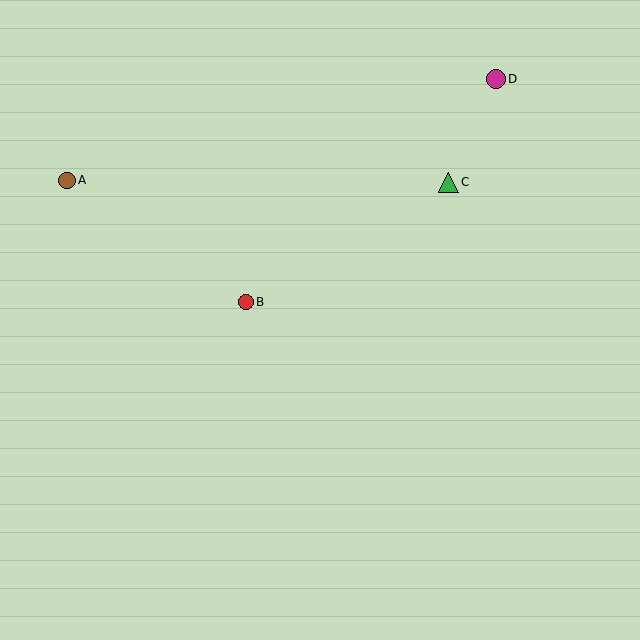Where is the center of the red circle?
The center of the red circle is at (246, 302).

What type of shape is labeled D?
Shape D is a magenta circle.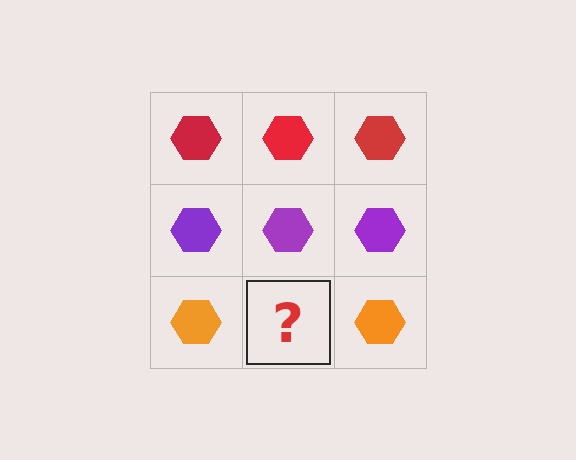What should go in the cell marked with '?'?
The missing cell should contain an orange hexagon.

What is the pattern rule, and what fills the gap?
The rule is that each row has a consistent color. The gap should be filled with an orange hexagon.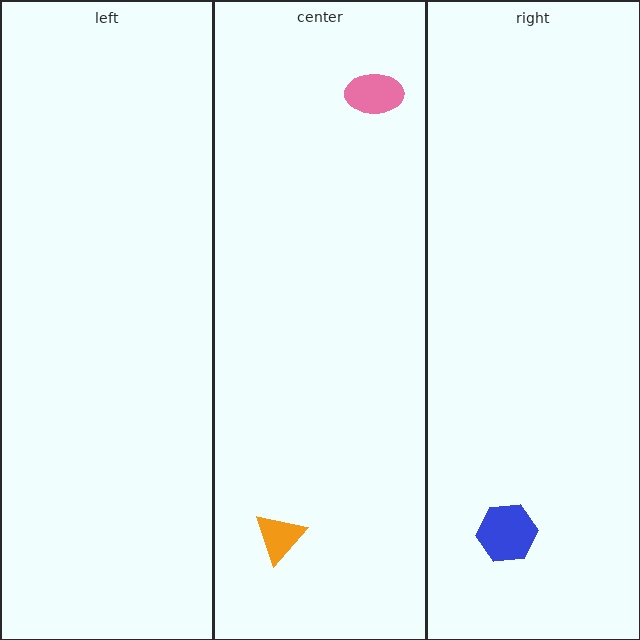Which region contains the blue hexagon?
The right region.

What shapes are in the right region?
The blue hexagon.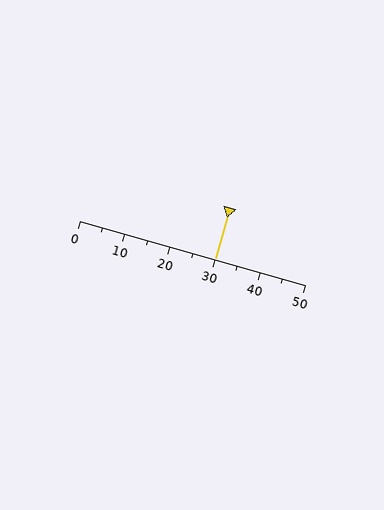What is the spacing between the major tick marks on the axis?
The major ticks are spaced 10 apart.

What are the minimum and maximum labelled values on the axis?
The axis runs from 0 to 50.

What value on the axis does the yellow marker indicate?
The marker indicates approximately 30.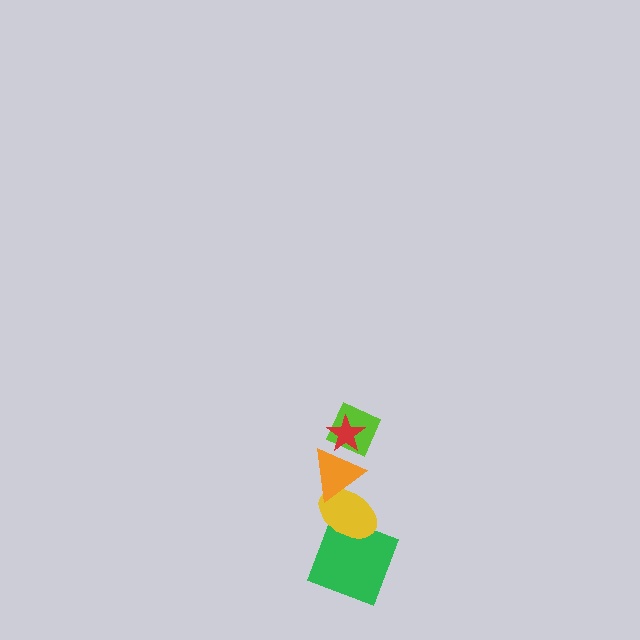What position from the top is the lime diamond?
The lime diamond is 2nd from the top.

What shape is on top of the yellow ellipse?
The orange triangle is on top of the yellow ellipse.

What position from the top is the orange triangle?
The orange triangle is 3rd from the top.